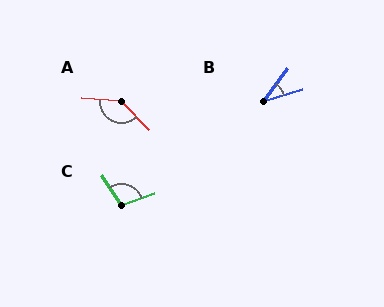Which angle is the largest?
A, at approximately 139 degrees.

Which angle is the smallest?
B, at approximately 37 degrees.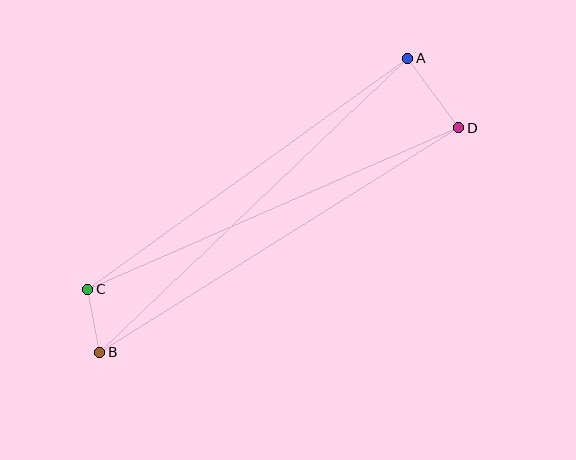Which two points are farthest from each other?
Points A and B are farthest from each other.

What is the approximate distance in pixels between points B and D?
The distance between B and D is approximately 424 pixels.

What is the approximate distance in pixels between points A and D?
The distance between A and D is approximately 86 pixels.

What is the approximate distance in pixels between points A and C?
The distance between A and C is approximately 395 pixels.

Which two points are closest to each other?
Points B and C are closest to each other.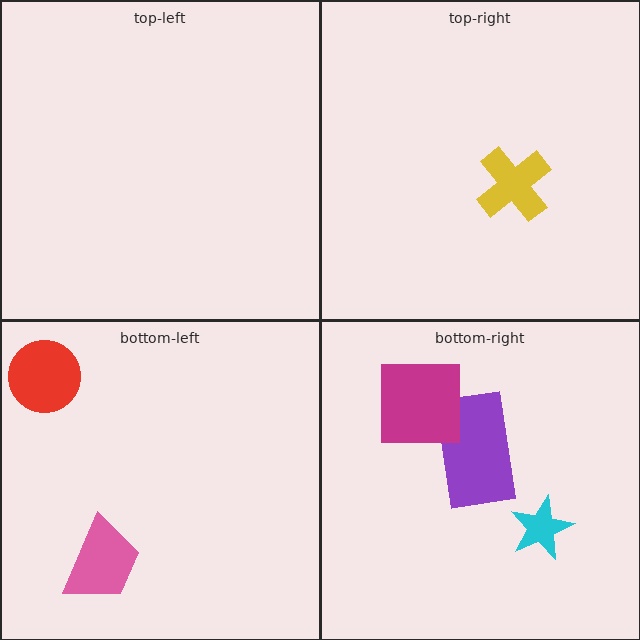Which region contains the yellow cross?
The top-right region.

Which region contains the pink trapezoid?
The bottom-left region.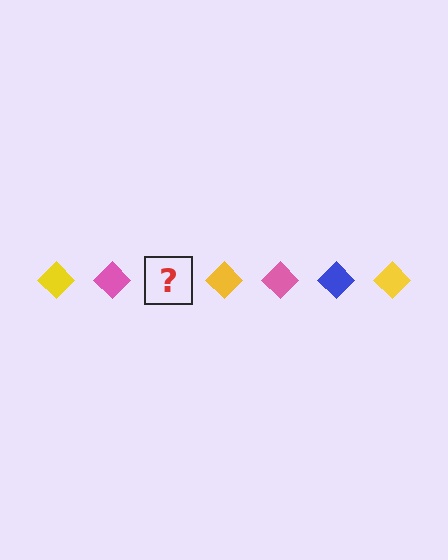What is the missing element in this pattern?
The missing element is a blue diamond.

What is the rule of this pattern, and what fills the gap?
The rule is that the pattern cycles through yellow, pink, blue diamonds. The gap should be filled with a blue diamond.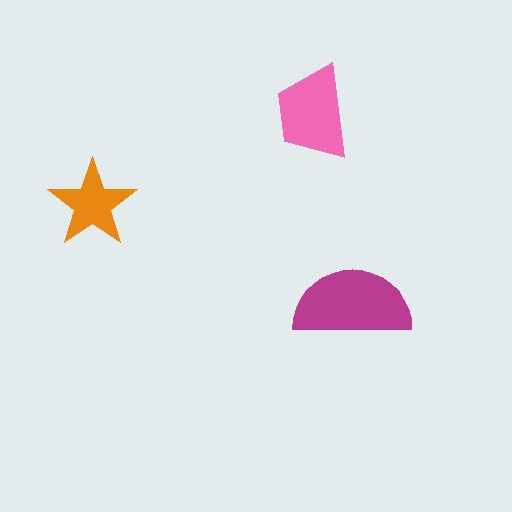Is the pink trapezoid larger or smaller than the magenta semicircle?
Smaller.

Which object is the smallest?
The orange star.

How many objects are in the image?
There are 3 objects in the image.